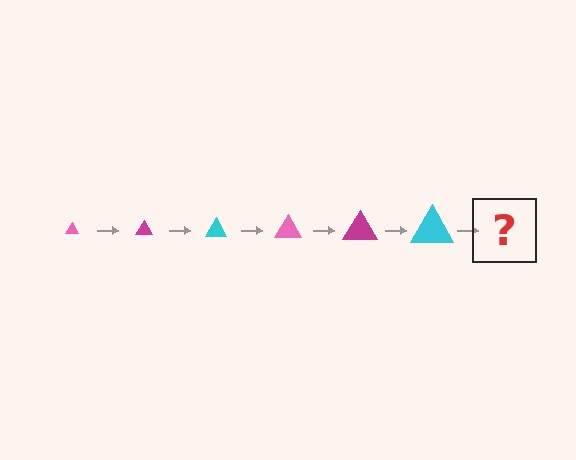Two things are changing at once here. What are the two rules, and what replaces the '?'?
The two rules are that the triangle grows larger each step and the color cycles through pink, magenta, and cyan. The '?' should be a pink triangle, larger than the previous one.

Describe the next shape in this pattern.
It should be a pink triangle, larger than the previous one.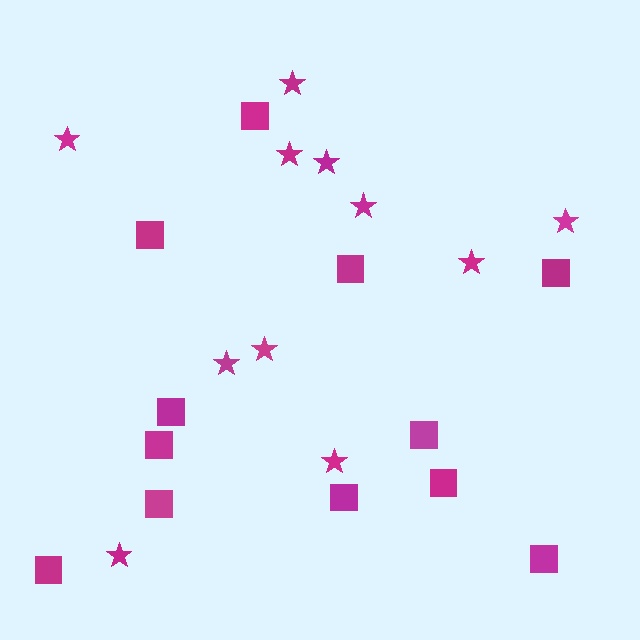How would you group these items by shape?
There are 2 groups: one group of squares (12) and one group of stars (11).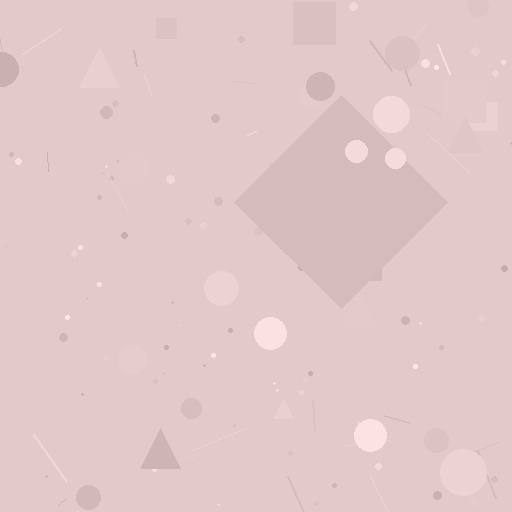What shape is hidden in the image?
A diamond is hidden in the image.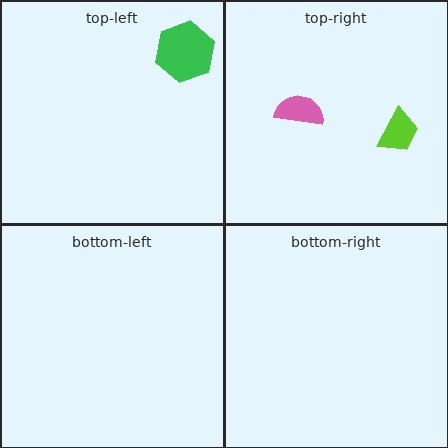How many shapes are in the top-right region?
2.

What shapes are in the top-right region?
The pink semicircle, the lime trapezoid.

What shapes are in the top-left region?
The green hexagon.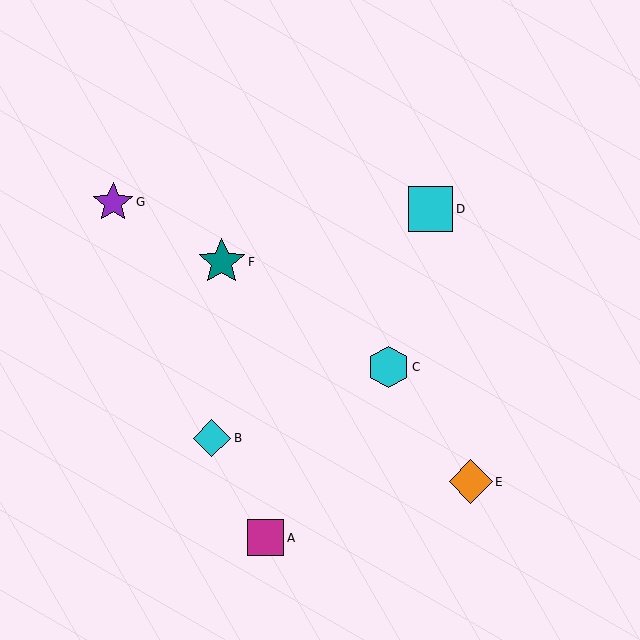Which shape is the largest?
The teal star (labeled F) is the largest.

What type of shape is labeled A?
Shape A is a magenta square.